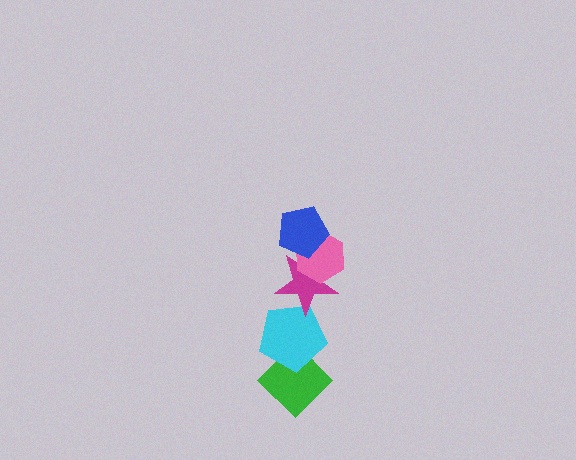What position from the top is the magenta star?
The magenta star is 3rd from the top.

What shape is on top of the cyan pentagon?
The magenta star is on top of the cyan pentagon.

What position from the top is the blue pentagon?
The blue pentagon is 1st from the top.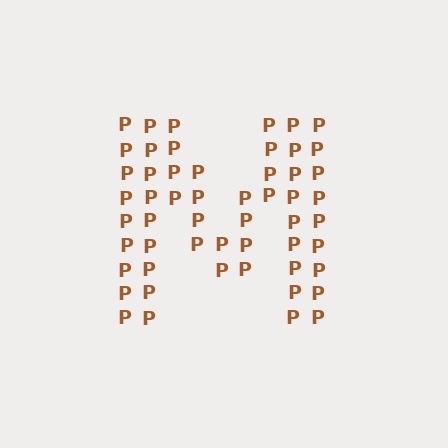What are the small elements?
The small elements are letter P's.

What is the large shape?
The large shape is the letter M.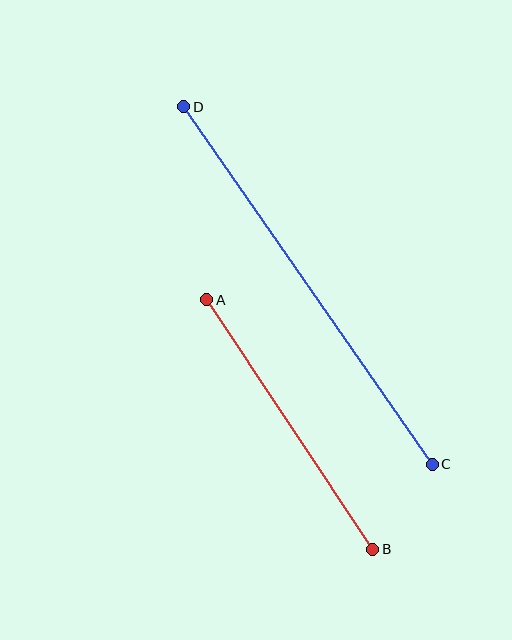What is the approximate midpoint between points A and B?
The midpoint is at approximately (290, 425) pixels.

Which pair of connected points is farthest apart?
Points C and D are farthest apart.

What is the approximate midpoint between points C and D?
The midpoint is at approximately (308, 285) pixels.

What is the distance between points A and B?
The distance is approximately 300 pixels.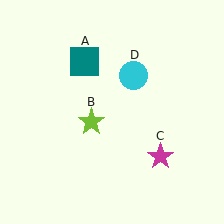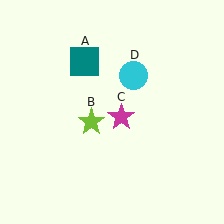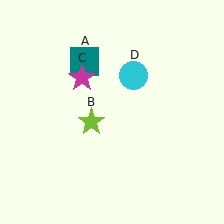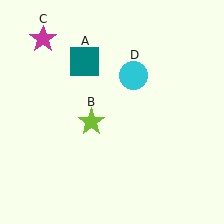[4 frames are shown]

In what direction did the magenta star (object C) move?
The magenta star (object C) moved up and to the left.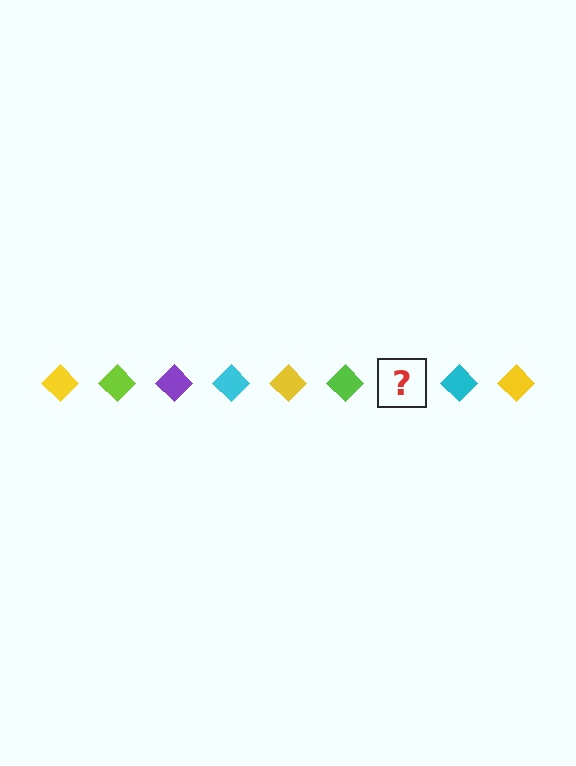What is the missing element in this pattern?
The missing element is a purple diamond.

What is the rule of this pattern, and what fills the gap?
The rule is that the pattern cycles through yellow, lime, purple, cyan diamonds. The gap should be filled with a purple diamond.